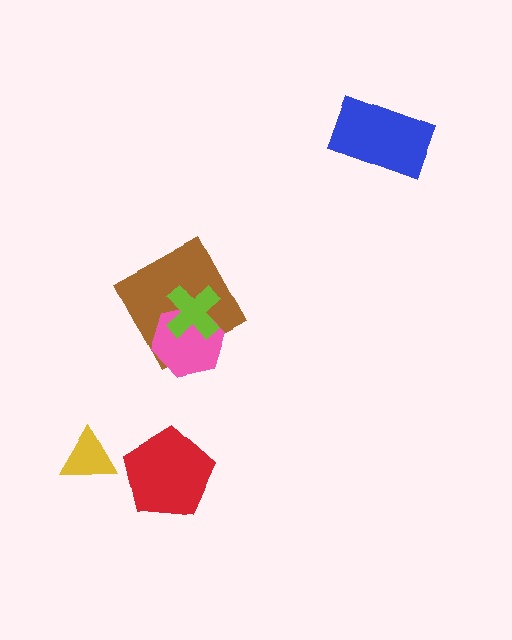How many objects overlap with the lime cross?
2 objects overlap with the lime cross.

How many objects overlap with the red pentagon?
0 objects overlap with the red pentagon.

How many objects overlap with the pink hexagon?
2 objects overlap with the pink hexagon.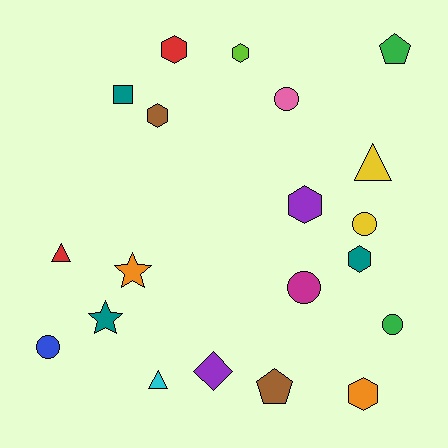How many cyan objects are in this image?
There is 1 cyan object.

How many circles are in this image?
There are 5 circles.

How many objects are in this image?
There are 20 objects.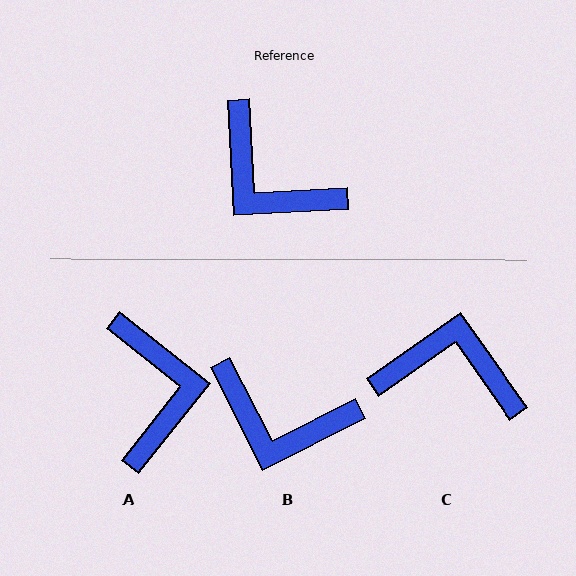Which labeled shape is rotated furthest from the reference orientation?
C, about 148 degrees away.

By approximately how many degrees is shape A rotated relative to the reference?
Approximately 139 degrees counter-clockwise.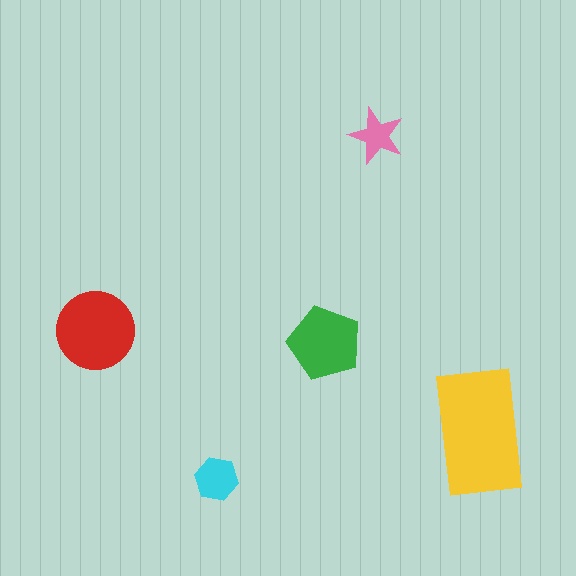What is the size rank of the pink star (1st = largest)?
5th.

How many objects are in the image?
There are 5 objects in the image.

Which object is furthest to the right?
The yellow rectangle is rightmost.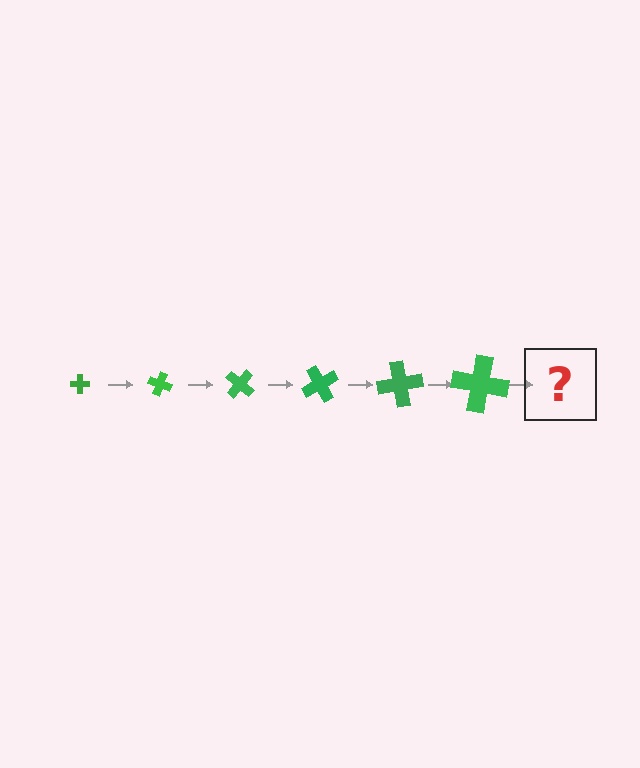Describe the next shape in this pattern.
It should be a cross, larger than the previous one and rotated 120 degrees from the start.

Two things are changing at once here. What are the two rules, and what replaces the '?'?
The two rules are that the cross grows larger each step and it rotates 20 degrees each step. The '?' should be a cross, larger than the previous one and rotated 120 degrees from the start.